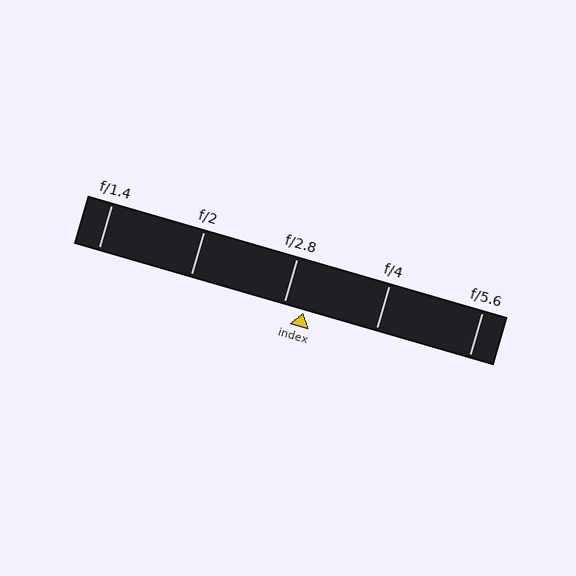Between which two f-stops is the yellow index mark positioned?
The index mark is between f/2.8 and f/4.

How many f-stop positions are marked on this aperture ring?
There are 5 f-stop positions marked.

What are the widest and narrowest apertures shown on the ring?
The widest aperture shown is f/1.4 and the narrowest is f/5.6.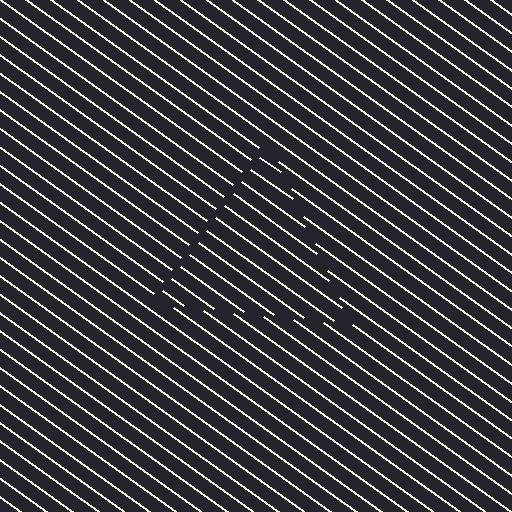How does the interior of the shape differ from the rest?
The interior of the shape contains the same grating, shifted by half a period — the contour is defined by the phase discontinuity where line-ends from the inner and outer gratings abut.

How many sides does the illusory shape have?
3 sides — the line-ends trace a triangle.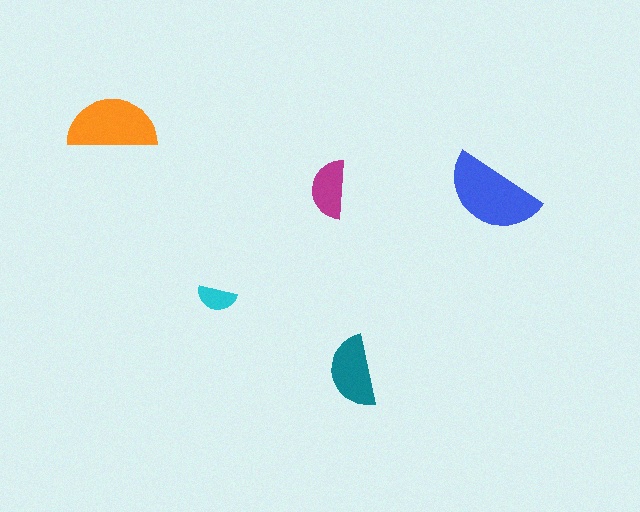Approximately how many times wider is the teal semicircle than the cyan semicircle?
About 2 times wider.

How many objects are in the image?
There are 5 objects in the image.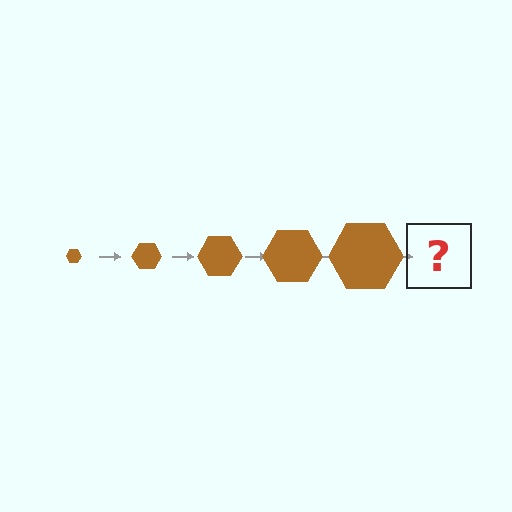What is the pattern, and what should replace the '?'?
The pattern is that the hexagon gets progressively larger each step. The '?' should be a brown hexagon, larger than the previous one.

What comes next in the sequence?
The next element should be a brown hexagon, larger than the previous one.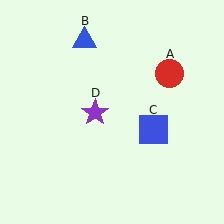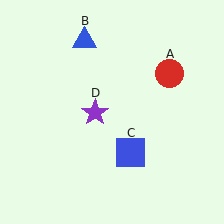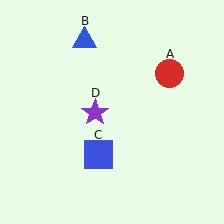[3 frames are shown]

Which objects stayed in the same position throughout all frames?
Red circle (object A) and blue triangle (object B) and purple star (object D) remained stationary.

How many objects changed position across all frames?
1 object changed position: blue square (object C).